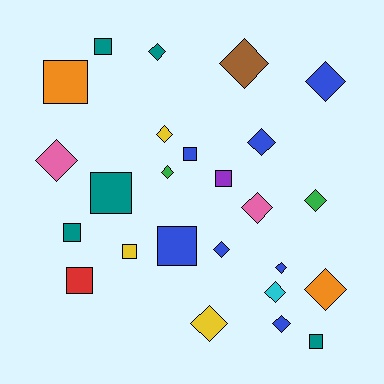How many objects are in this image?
There are 25 objects.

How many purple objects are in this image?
There is 1 purple object.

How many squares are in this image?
There are 10 squares.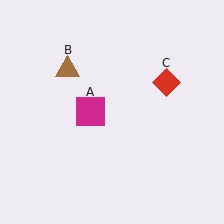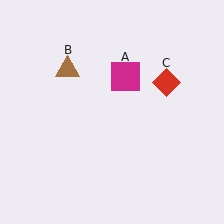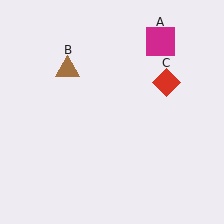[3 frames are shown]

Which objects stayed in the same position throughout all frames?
Brown triangle (object B) and red diamond (object C) remained stationary.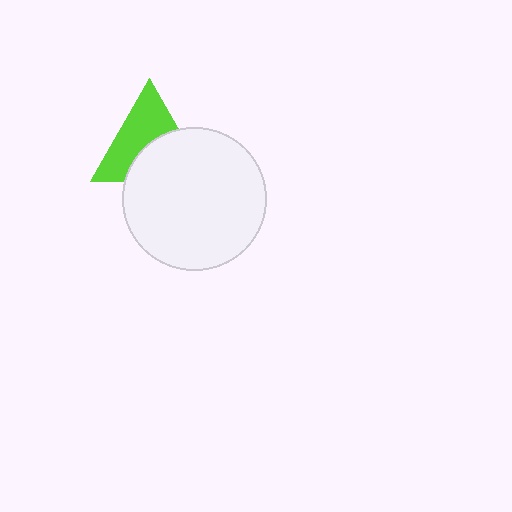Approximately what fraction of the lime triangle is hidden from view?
Roughly 45% of the lime triangle is hidden behind the white circle.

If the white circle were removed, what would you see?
You would see the complete lime triangle.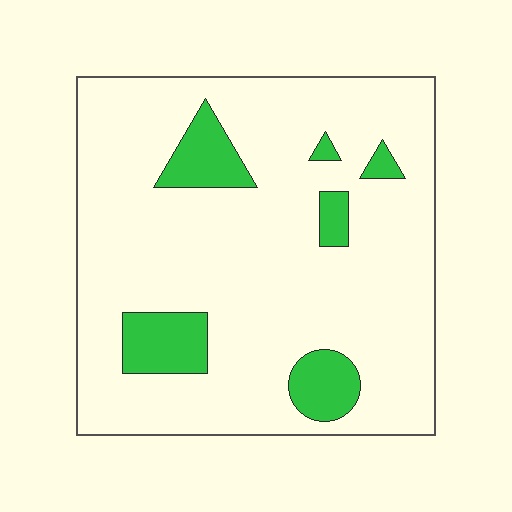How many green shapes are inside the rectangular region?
6.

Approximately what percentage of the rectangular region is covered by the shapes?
Approximately 15%.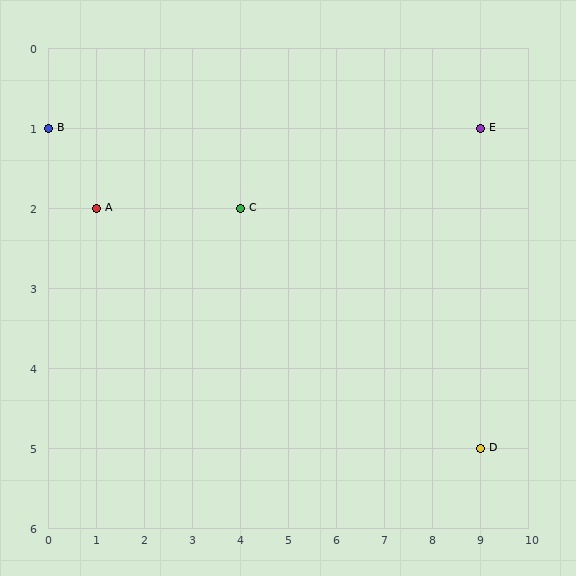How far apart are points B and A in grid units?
Points B and A are 1 column and 1 row apart (about 1.4 grid units diagonally).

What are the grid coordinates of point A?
Point A is at grid coordinates (1, 2).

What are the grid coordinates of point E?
Point E is at grid coordinates (9, 1).